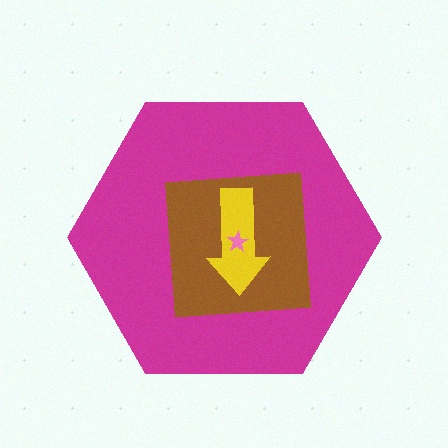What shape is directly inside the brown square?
The yellow arrow.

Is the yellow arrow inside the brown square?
Yes.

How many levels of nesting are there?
4.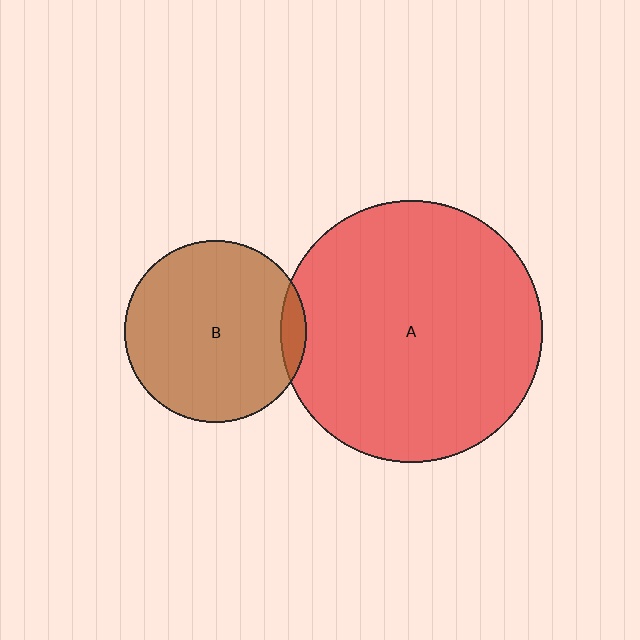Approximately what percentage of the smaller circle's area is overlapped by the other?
Approximately 5%.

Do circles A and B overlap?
Yes.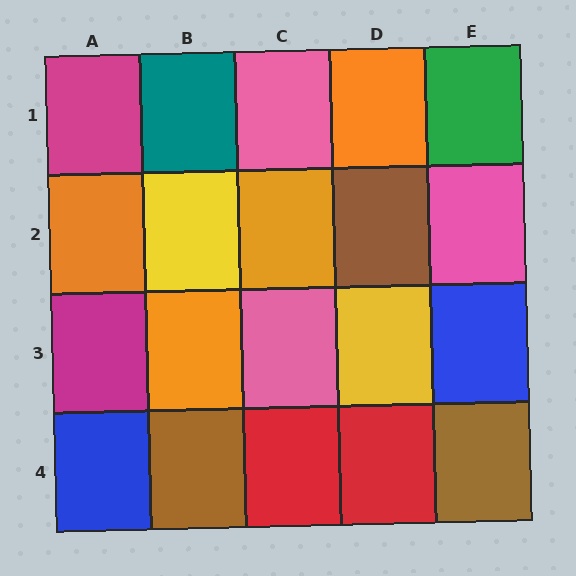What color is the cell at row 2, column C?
Orange.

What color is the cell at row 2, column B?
Yellow.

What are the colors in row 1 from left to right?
Magenta, teal, pink, orange, green.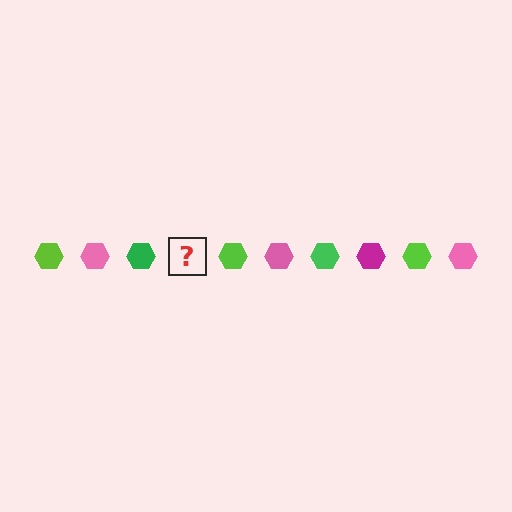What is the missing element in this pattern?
The missing element is a magenta hexagon.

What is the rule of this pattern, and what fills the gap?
The rule is that the pattern cycles through lime, pink, green, magenta hexagons. The gap should be filled with a magenta hexagon.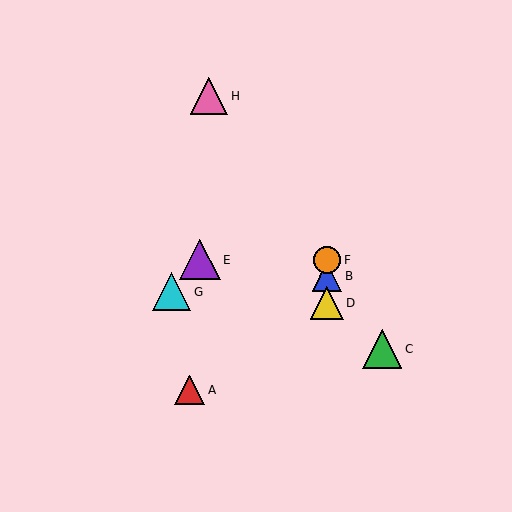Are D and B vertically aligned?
Yes, both are at x≈327.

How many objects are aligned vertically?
3 objects (B, D, F) are aligned vertically.